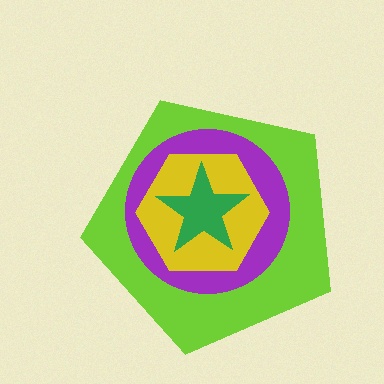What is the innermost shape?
The green star.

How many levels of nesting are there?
4.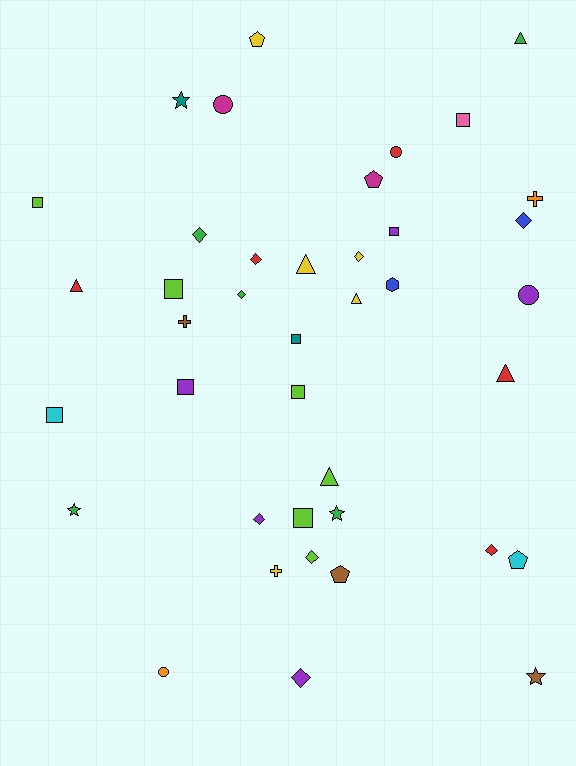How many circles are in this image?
There are 4 circles.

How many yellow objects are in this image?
There are 5 yellow objects.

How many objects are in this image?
There are 40 objects.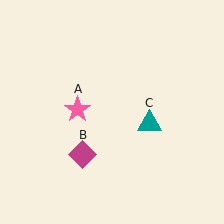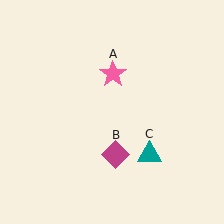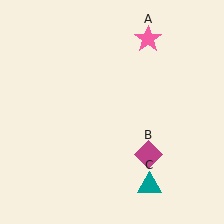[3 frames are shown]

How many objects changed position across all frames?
3 objects changed position: pink star (object A), magenta diamond (object B), teal triangle (object C).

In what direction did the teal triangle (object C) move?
The teal triangle (object C) moved down.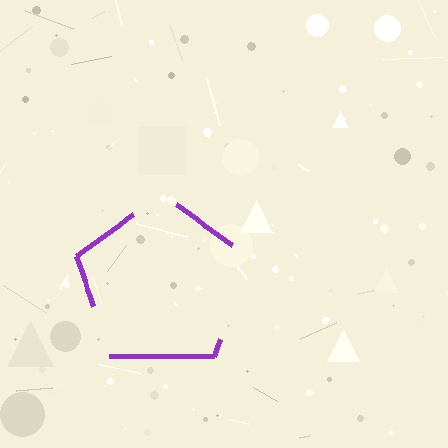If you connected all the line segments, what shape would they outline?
They would outline a pentagon.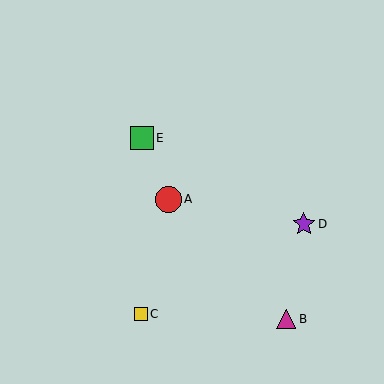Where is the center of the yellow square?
The center of the yellow square is at (141, 314).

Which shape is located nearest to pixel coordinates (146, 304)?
The yellow square (labeled C) at (141, 314) is nearest to that location.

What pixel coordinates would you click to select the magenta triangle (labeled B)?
Click at (286, 319) to select the magenta triangle B.